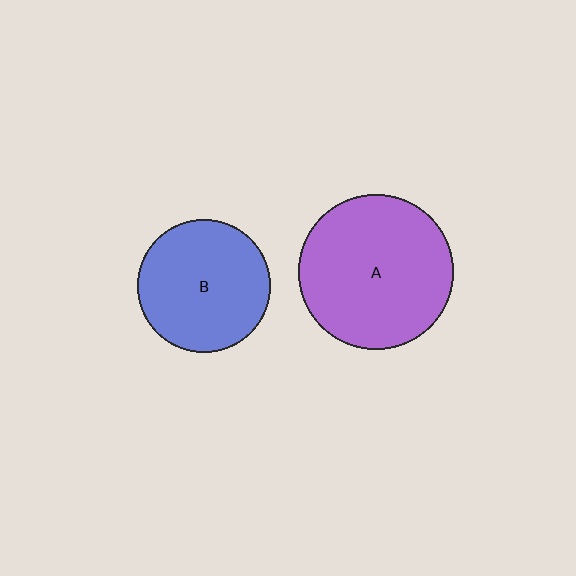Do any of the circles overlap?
No, none of the circles overlap.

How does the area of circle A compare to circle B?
Approximately 1.4 times.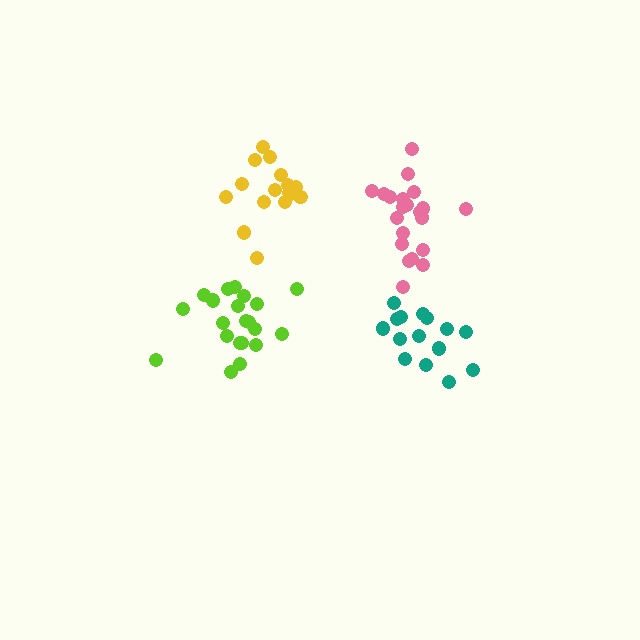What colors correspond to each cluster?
The clusters are colored: yellow, lime, pink, teal.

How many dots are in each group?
Group 1: 16 dots, Group 2: 21 dots, Group 3: 21 dots, Group 4: 15 dots (73 total).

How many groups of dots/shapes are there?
There are 4 groups.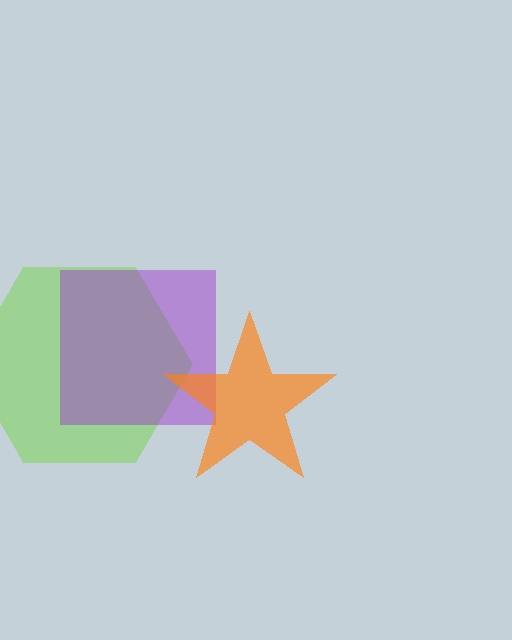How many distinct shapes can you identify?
There are 3 distinct shapes: a lime hexagon, a purple square, an orange star.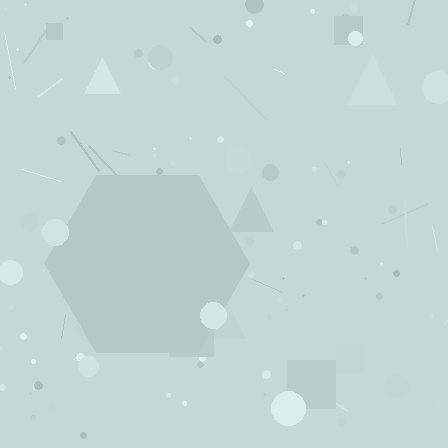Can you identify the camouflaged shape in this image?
The camouflaged shape is a hexagon.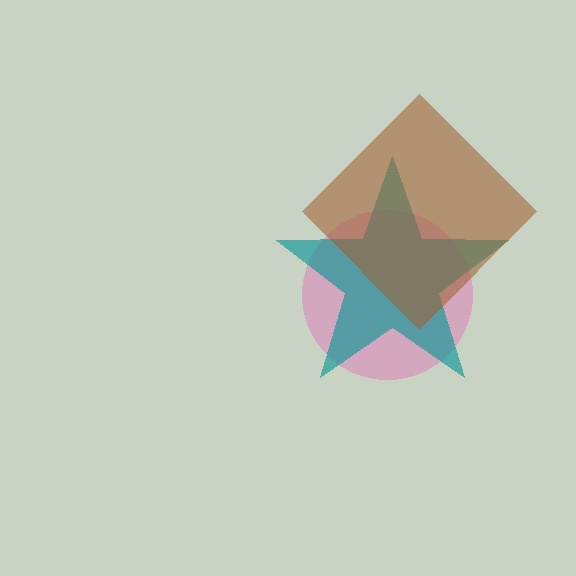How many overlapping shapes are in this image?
There are 3 overlapping shapes in the image.